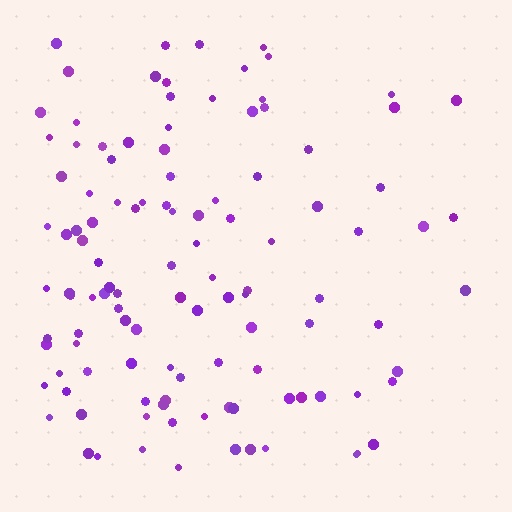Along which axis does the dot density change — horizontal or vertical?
Horizontal.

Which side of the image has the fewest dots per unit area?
The right.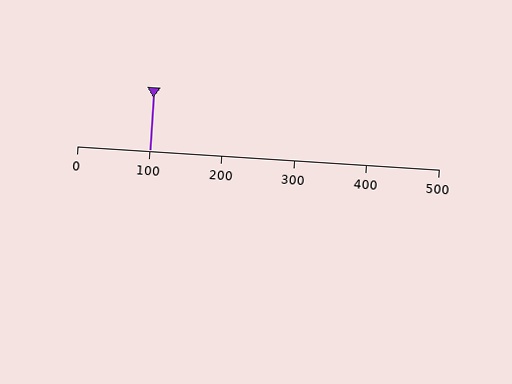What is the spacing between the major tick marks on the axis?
The major ticks are spaced 100 apart.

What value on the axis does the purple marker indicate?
The marker indicates approximately 100.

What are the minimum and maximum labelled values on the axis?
The axis runs from 0 to 500.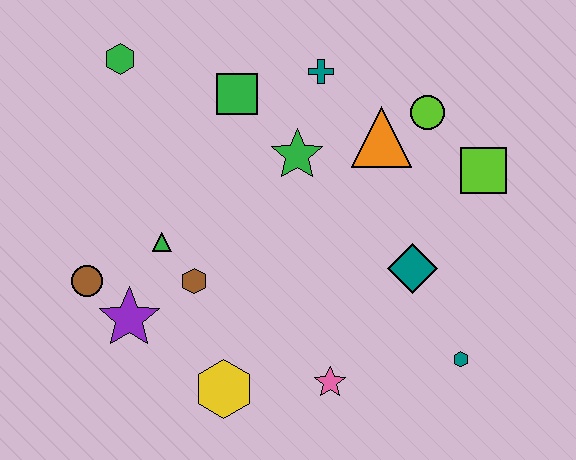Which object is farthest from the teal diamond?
The green hexagon is farthest from the teal diamond.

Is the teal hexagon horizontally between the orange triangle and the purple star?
No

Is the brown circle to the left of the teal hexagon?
Yes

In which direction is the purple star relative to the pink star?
The purple star is to the left of the pink star.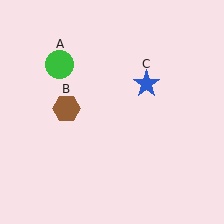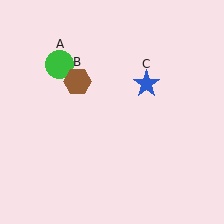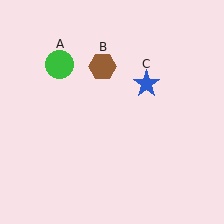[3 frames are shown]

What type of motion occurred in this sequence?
The brown hexagon (object B) rotated clockwise around the center of the scene.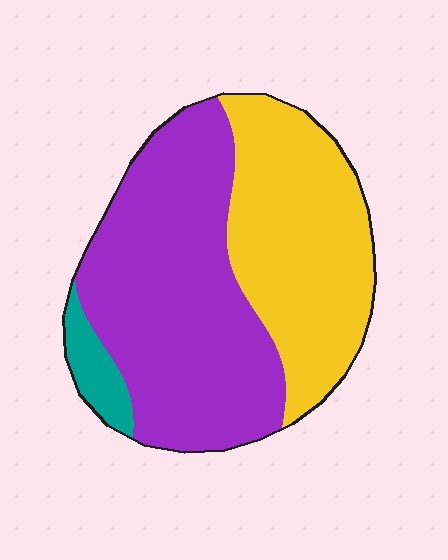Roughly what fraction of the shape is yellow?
Yellow takes up between a quarter and a half of the shape.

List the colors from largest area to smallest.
From largest to smallest: purple, yellow, teal.